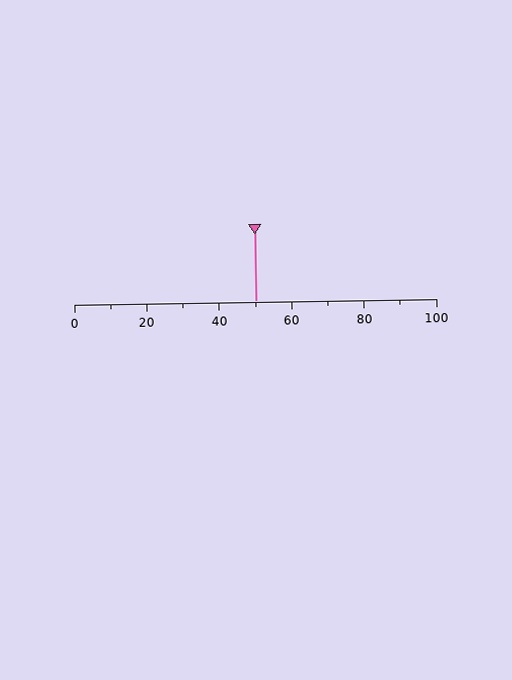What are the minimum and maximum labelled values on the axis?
The axis runs from 0 to 100.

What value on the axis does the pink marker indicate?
The marker indicates approximately 50.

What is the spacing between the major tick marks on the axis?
The major ticks are spaced 20 apart.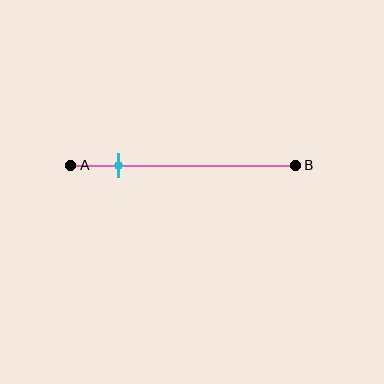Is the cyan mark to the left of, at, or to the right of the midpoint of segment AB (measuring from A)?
The cyan mark is to the left of the midpoint of segment AB.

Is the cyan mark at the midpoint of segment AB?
No, the mark is at about 20% from A, not at the 50% midpoint.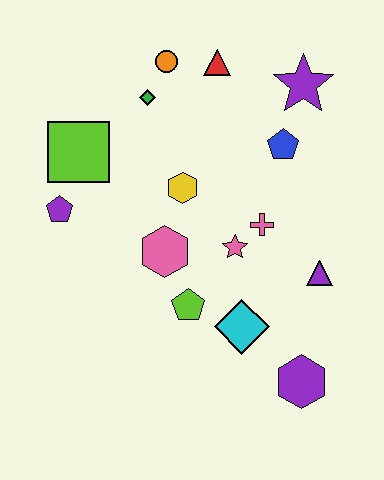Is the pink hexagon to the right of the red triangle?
No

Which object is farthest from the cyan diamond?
The orange circle is farthest from the cyan diamond.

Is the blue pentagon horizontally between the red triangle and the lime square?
No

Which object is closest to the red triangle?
The orange circle is closest to the red triangle.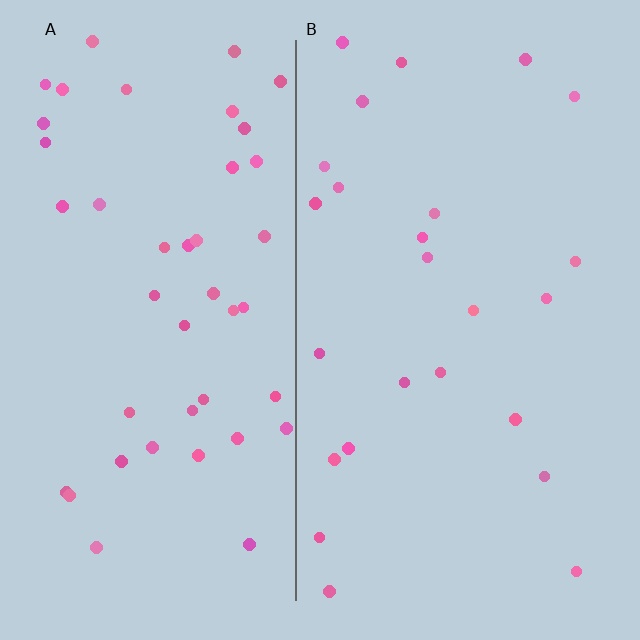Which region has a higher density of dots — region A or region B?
A (the left).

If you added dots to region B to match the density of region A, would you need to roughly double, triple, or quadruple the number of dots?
Approximately double.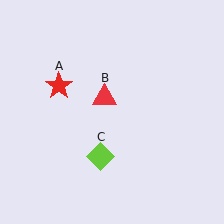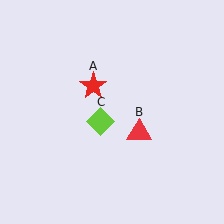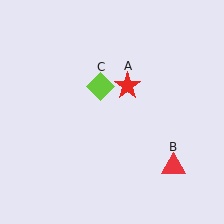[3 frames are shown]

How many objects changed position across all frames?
3 objects changed position: red star (object A), red triangle (object B), lime diamond (object C).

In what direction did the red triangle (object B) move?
The red triangle (object B) moved down and to the right.